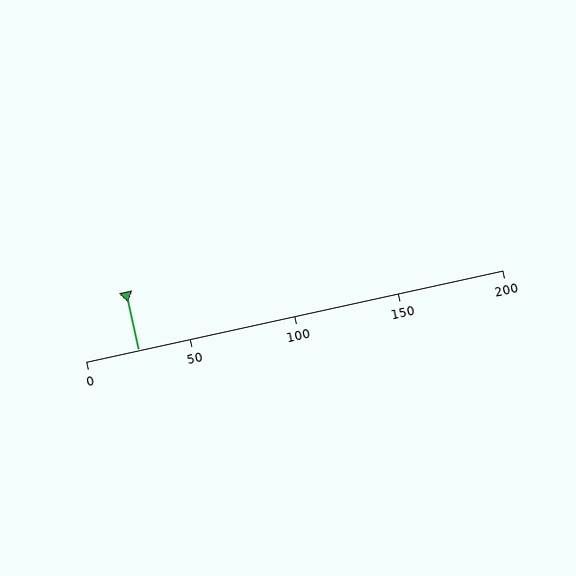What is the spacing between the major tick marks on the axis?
The major ticks are spaced 50 apart.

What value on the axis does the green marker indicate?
The marker indicates approximately 25.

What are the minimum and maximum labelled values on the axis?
The axis runs from 0 to 200.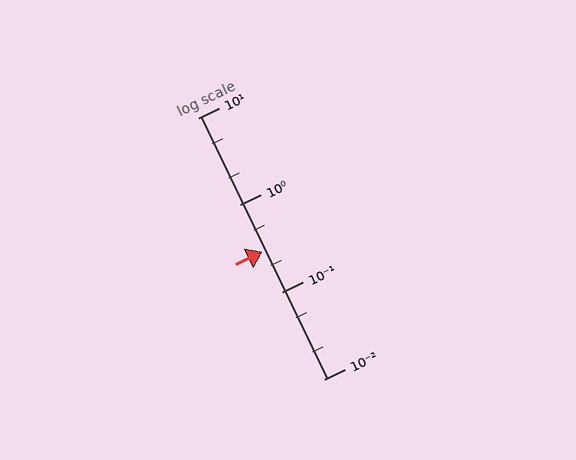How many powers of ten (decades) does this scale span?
The scale spans 3 decades, from 0.01 to 10.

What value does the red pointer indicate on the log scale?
The pointer indicates approximately 0.29.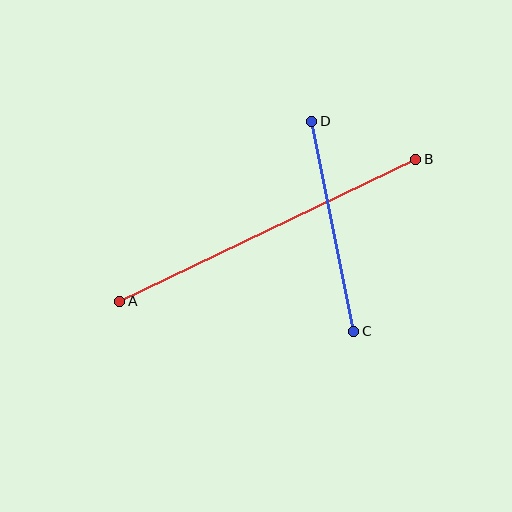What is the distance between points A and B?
The distance is approximately 328 pixels.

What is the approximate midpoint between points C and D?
The midpoint is at approximately (333, 226) pixels.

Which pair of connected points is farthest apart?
Points A and B are farthest apart.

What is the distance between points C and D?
The distance is approximately 214 pixels.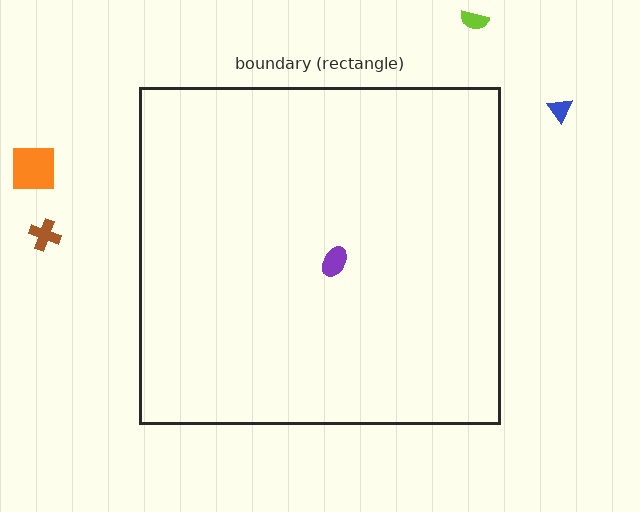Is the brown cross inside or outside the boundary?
Outside.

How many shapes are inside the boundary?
1 inside, 4 outside.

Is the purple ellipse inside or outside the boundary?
Inside.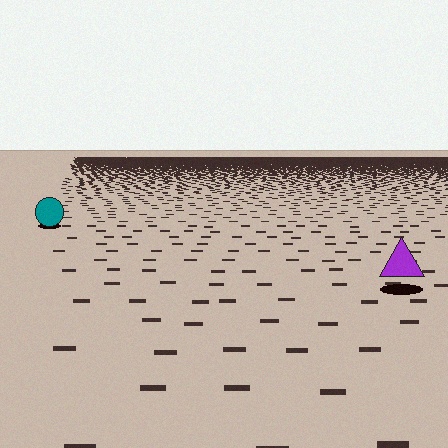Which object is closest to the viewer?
The purple triangle is closest. The texture marks near it are larger and more spread out.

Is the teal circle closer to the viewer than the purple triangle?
No. The purple triangle is closer — you can tell from the texture gradient: the ground texture is coarser near it.